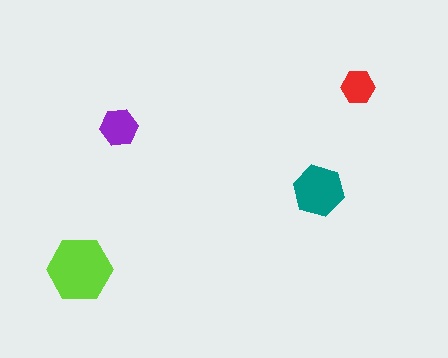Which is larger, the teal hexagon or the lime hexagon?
The lime one.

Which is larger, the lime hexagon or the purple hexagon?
The lime one.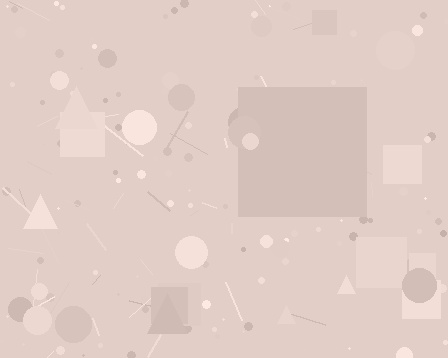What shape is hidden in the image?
A square is hidden in the image.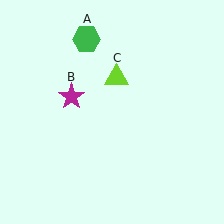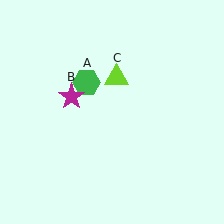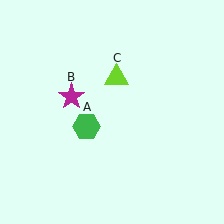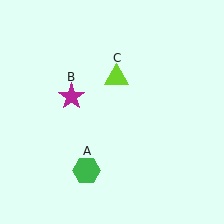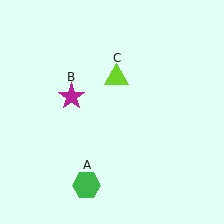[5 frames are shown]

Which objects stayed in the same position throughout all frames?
Magenta star (object B) and lime triangle (object C) remained stationary.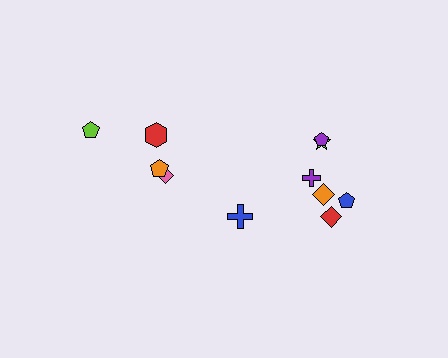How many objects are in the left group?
There are 4 objects.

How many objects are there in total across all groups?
There are 11 objects.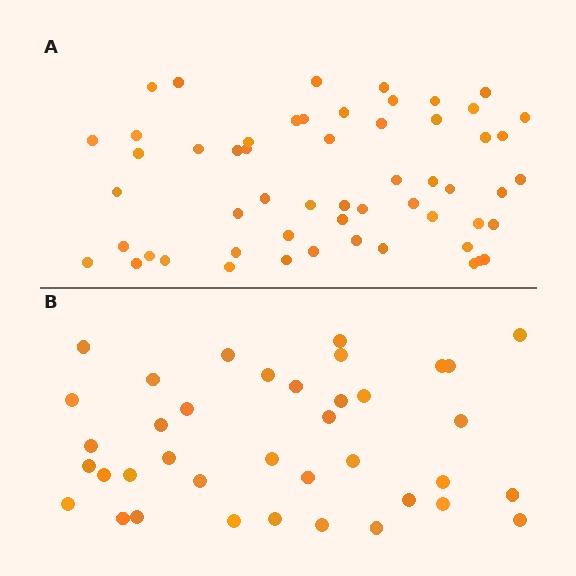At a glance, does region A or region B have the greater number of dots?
Region A (the top region) has more dots.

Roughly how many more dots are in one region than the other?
Region A has approximately 20 more dots than region B.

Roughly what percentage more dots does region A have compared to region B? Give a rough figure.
About 45% more.